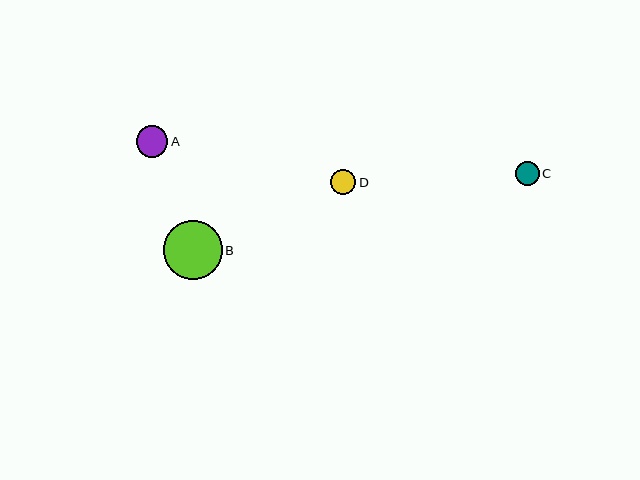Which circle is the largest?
Circle B is the largest with a size of approximately 59 pixels.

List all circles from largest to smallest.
From largest to smallest: B, A, D, C.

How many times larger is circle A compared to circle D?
Circle A is approximately 1.2 times the size of circle D.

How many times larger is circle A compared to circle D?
Circle A is approximately 1.2 times the size of circle D.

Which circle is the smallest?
Circle C is the smallest with a size of approximately 24 pixels.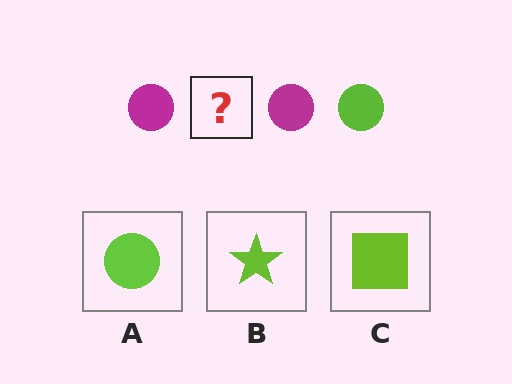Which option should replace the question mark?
Option A.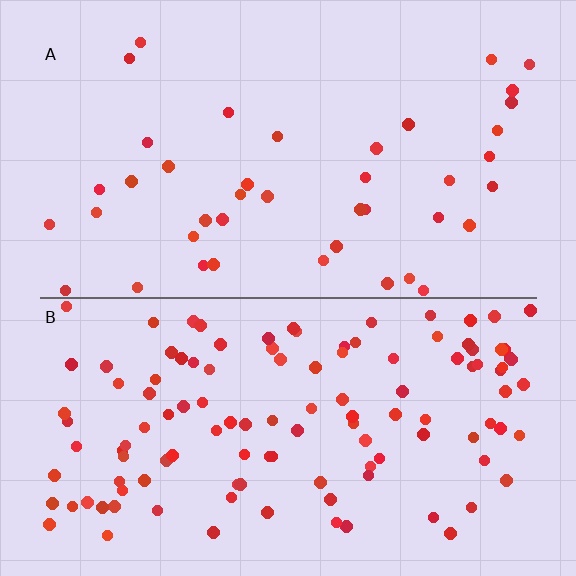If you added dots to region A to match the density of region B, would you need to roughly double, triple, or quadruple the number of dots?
Approximately triple.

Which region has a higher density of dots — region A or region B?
B (the bottom).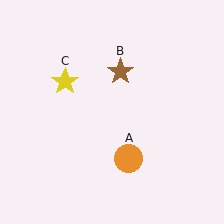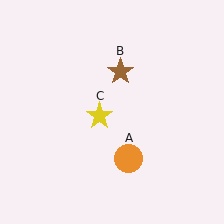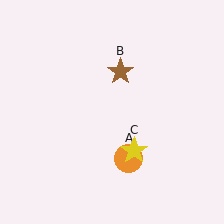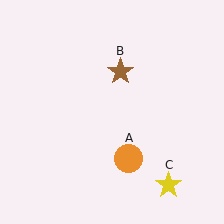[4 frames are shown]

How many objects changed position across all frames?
1 object changed position: yellow star (object C).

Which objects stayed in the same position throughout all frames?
Orange circle (object A) and brown star (object B) remained stationary.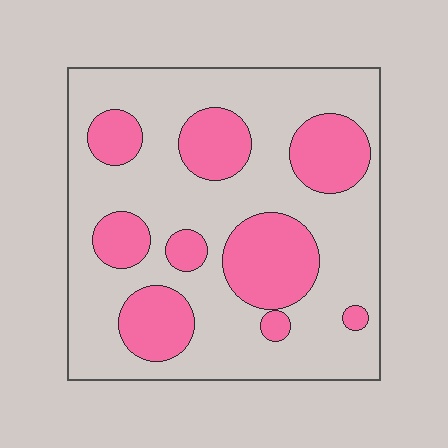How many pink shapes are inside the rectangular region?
9.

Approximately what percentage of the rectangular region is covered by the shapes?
Approximately 30%.